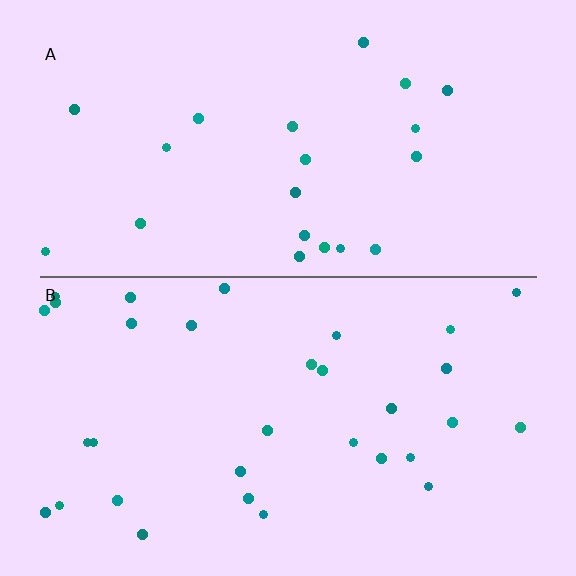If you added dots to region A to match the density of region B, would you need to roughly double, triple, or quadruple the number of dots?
Approximately double.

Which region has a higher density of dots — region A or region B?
B (the bottom).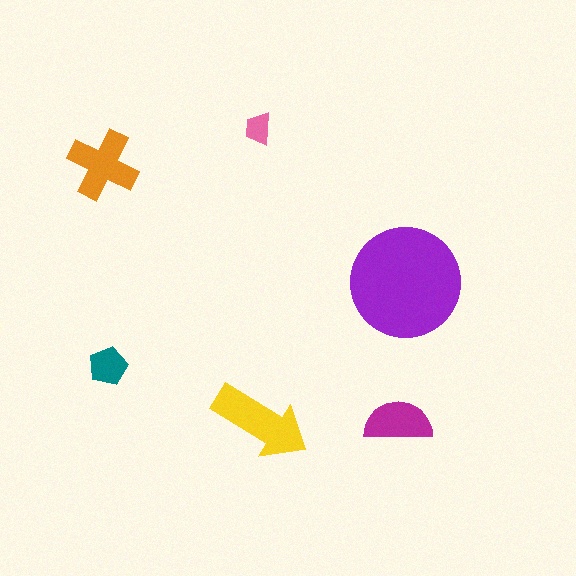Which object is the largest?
The purple circle.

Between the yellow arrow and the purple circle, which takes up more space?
The purple circle.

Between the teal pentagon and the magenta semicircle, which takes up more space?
The magenta semicircle.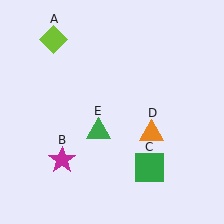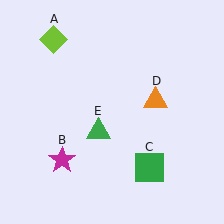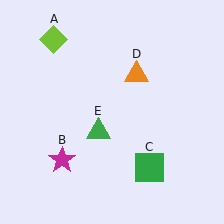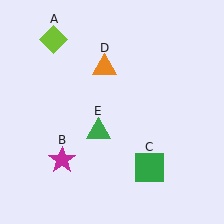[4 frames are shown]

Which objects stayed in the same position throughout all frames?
Lime diamond (object A) and magenta star (object B) and green square (object C) and green triangle (object E) remained stationary.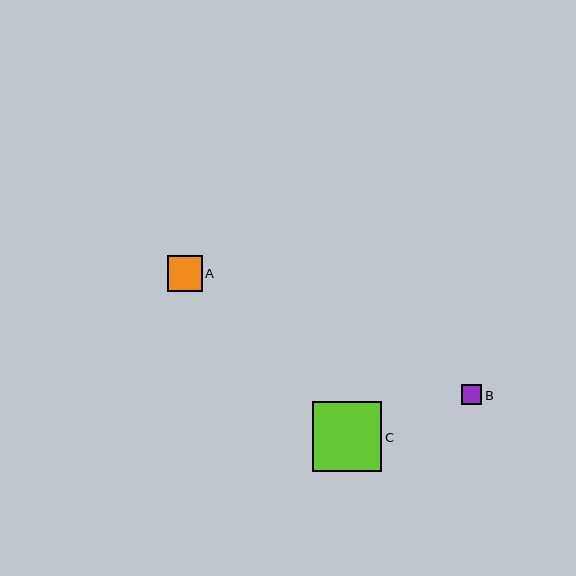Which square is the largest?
Square C is the largest with a size of approximately 70 pixels.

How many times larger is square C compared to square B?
Square C is approximately 3.5 times the size of square B.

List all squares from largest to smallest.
From largest to smallest: C, A, B.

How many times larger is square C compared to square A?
Square C is approximately 2.0 times the size of square A.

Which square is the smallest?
Square B is the smallest with a size of approximately 20 pixels.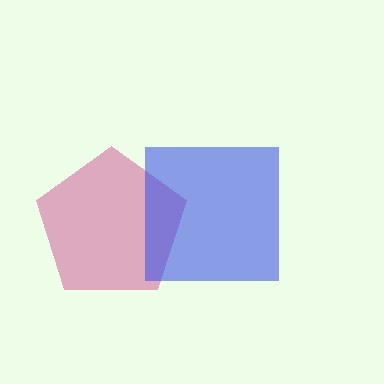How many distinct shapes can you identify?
There are 2 distinct shapes: a magenta pentagon, a blue square.